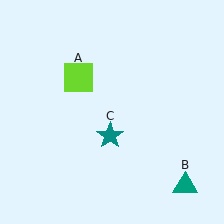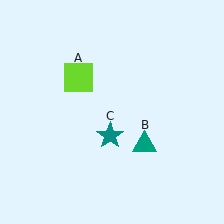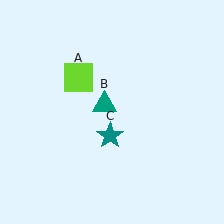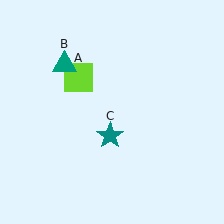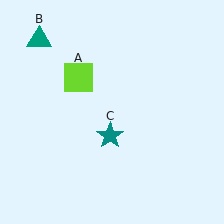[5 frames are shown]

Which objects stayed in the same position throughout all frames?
Lime square (object A) and teal star (object C) remained stationary.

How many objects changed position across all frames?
1 object changed position: teal triangle (object B).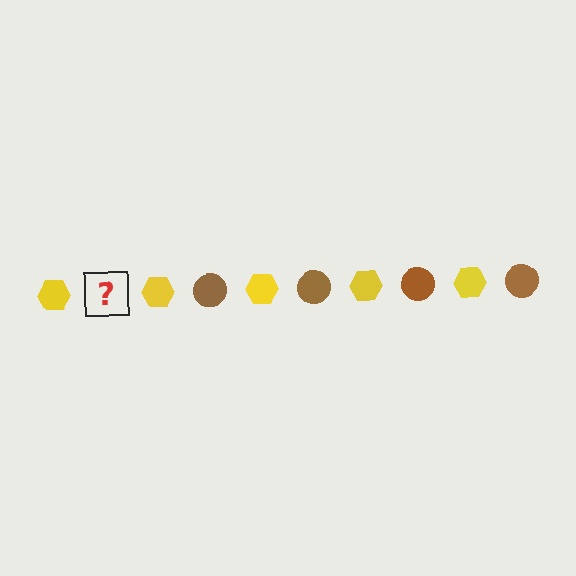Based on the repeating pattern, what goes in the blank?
The blank should be a brown circle.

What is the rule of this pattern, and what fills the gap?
The rule is that the pattern alternates between yellow hexagon and brown circle. The gap should be filled with a brown circle.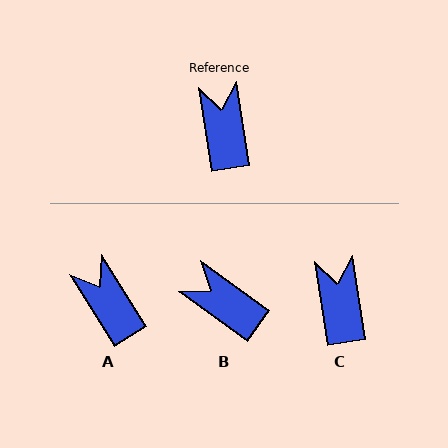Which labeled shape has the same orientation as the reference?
C.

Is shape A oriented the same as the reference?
No, it is off by about 23 degrees.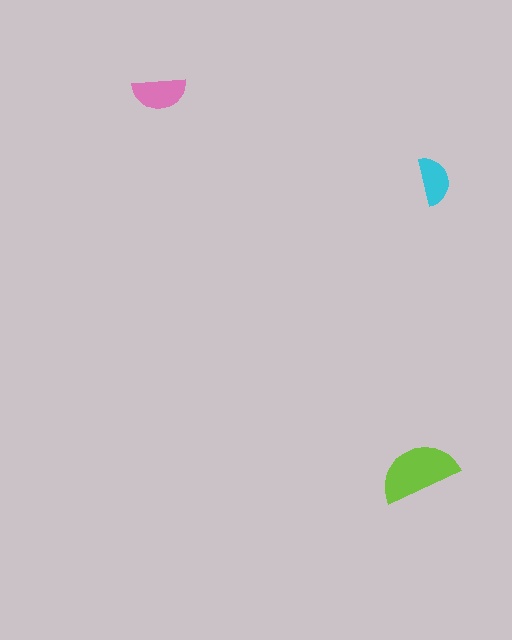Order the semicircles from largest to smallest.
the lime one, the pink one, the cyan one.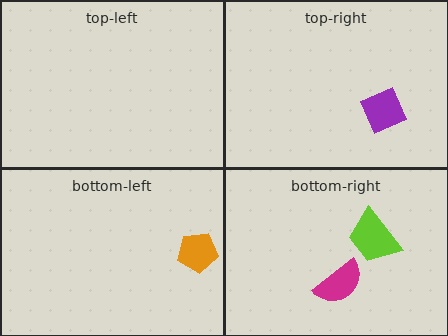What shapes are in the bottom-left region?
The orange pentagon.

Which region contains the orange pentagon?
The bottom-left region.